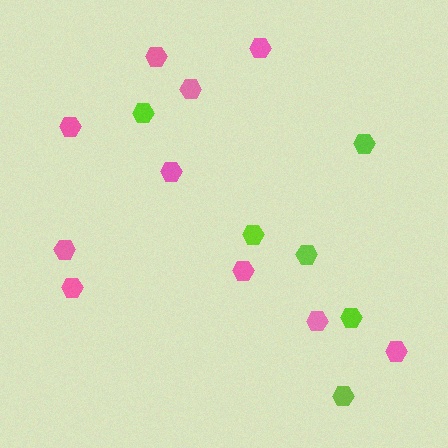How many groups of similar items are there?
There are 2 groups: one group of pink hexagons (10) and one group of lime hexagons (6).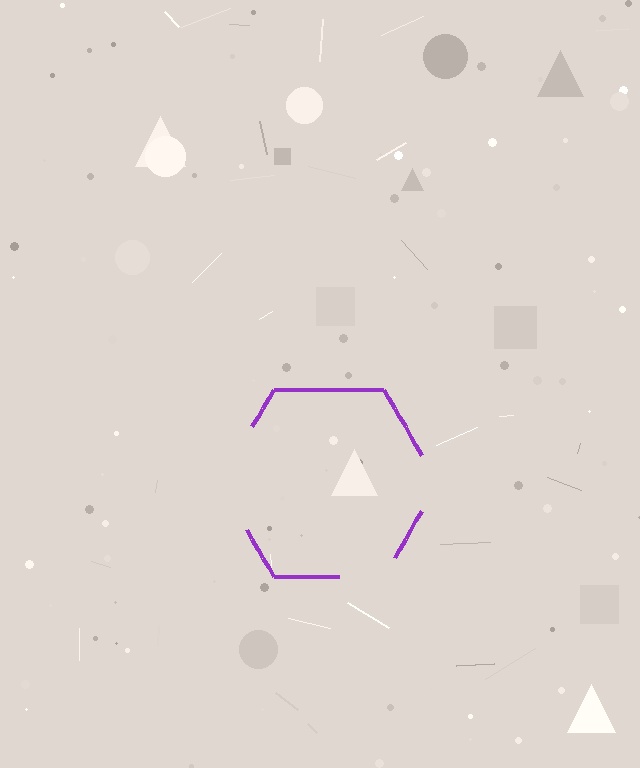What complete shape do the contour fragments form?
The contour fragments form a hexagon.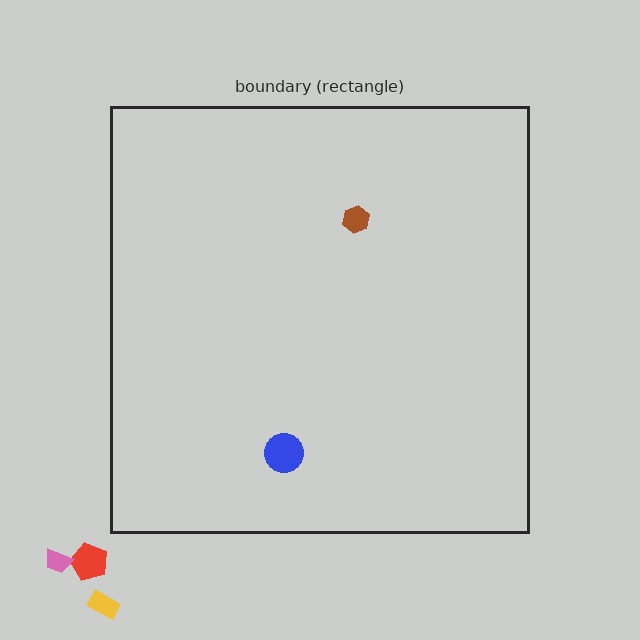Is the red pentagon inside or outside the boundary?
Outside.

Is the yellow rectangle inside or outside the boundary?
Outside.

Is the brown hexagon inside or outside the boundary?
Inside.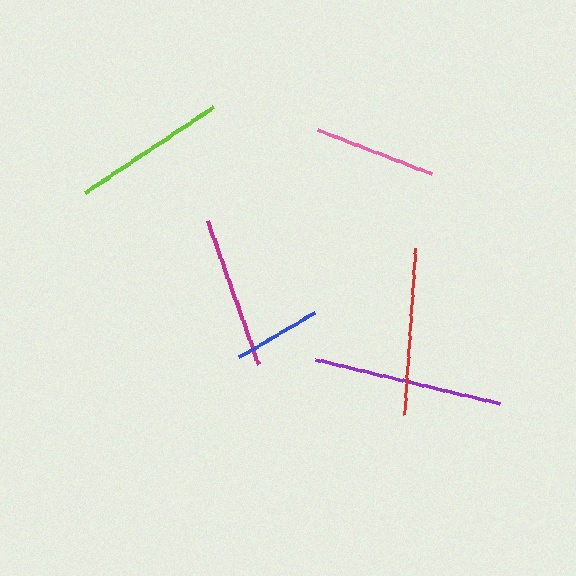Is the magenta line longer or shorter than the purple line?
The purple line is longer than the magenta line.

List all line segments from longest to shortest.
From longest to shortest: purple, red, lime, magenta, pink, blue.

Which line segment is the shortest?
The blue line is the shortest at approximately 88 pixels.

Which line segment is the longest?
The purple line is the longest at approximately 190 pixels.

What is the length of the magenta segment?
The magenta segment is approximately 152 pixels long.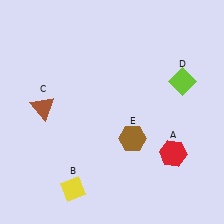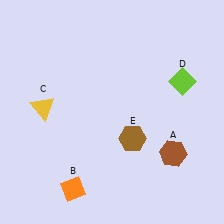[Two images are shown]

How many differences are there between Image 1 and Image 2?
There are 3 differences between the two images.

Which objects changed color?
A changed from red to brown. B changed from yellow to orange. C changed from brown to yellow.